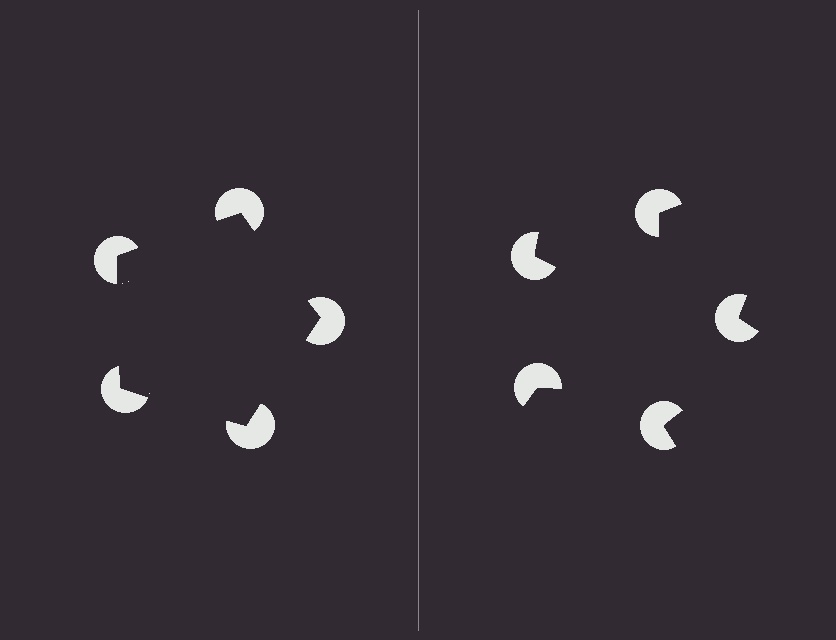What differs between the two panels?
The pac-man discs are positioned identically on both sides; only the wedge orientations differ. On the left they align to a pentagon; on the right they are misaligned.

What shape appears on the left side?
An illusory pentagon.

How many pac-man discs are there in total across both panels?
10 — 5 on each side.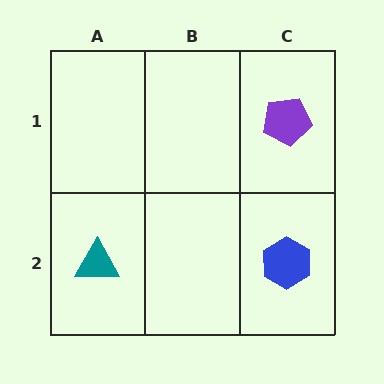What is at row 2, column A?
A teal triangle.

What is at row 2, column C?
A blue hexagon.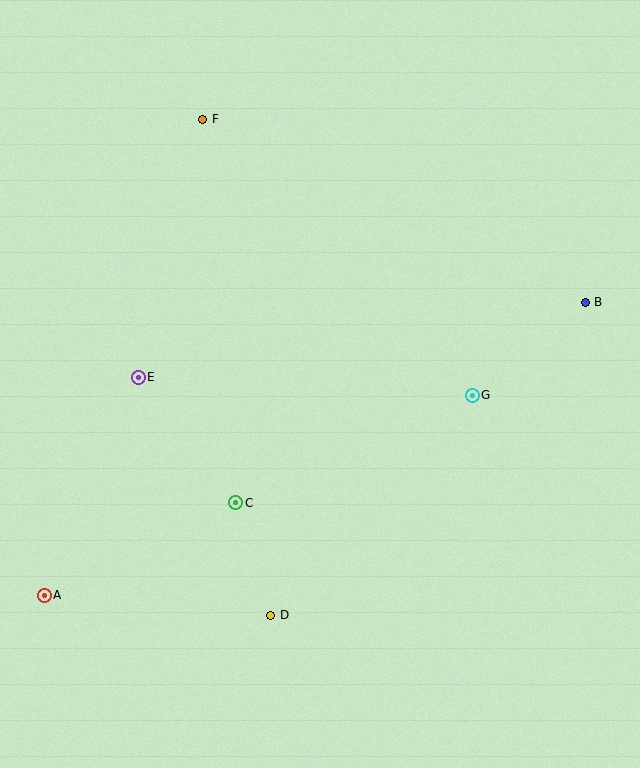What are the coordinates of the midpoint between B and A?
The midpoint between B and A is at (315, 449).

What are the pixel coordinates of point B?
Point B is at (585, 302).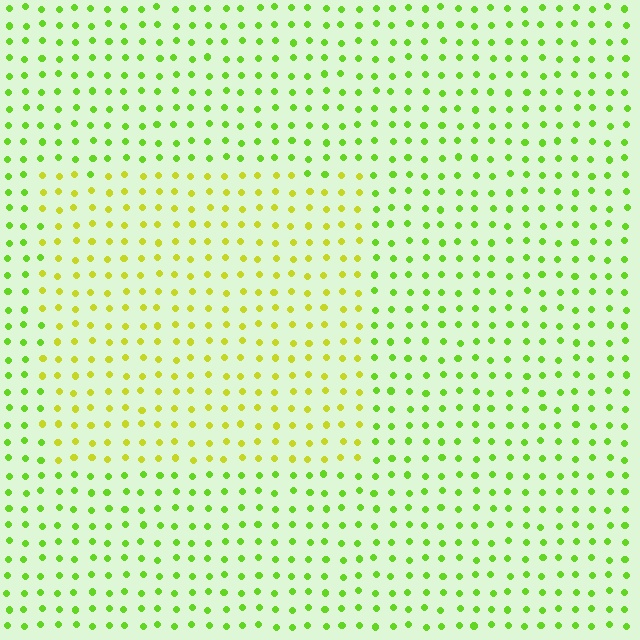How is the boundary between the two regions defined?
The boundary is defined purely by a slight shift in hue (about 33 degrees). Spacing, size, and orientation are identical on both sides.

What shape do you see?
I see a rectangle.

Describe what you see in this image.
The image is filled with small lime elements in a uniform arrangement. A rectangle-shaped region is visible where the elements are tinted to a slightly different hue, forming a subtle color boundary.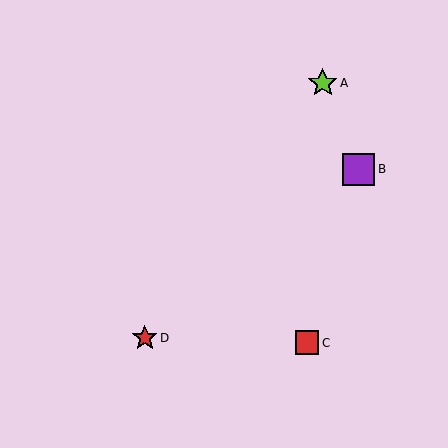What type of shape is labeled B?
Shape B is a purple square.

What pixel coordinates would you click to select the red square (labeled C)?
Click at (307, 343) to select the red square C.